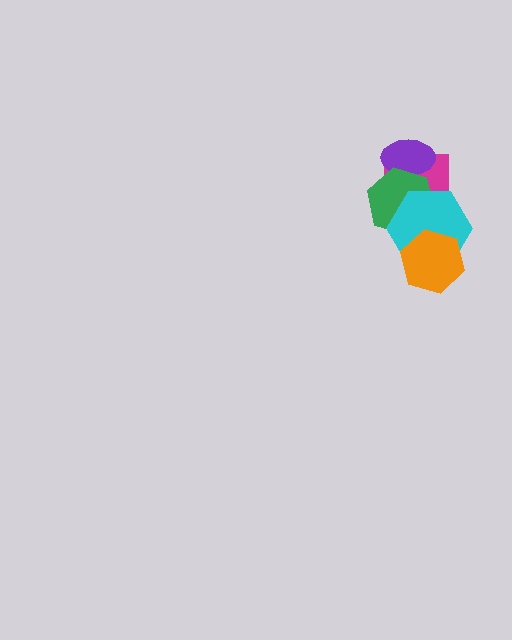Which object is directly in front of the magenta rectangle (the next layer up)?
The purple ellipse is directly in front of the magenta rectangle.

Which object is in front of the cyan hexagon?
The orange hexagon is in front of the cyan hexagon.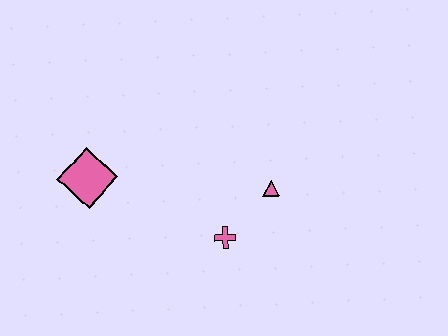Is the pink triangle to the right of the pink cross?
Yes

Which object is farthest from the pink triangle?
The pink diamond is farthest from the pink triangle.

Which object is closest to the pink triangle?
The pink cross is closest to the pink triangle.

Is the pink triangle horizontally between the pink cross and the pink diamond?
No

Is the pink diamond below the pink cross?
No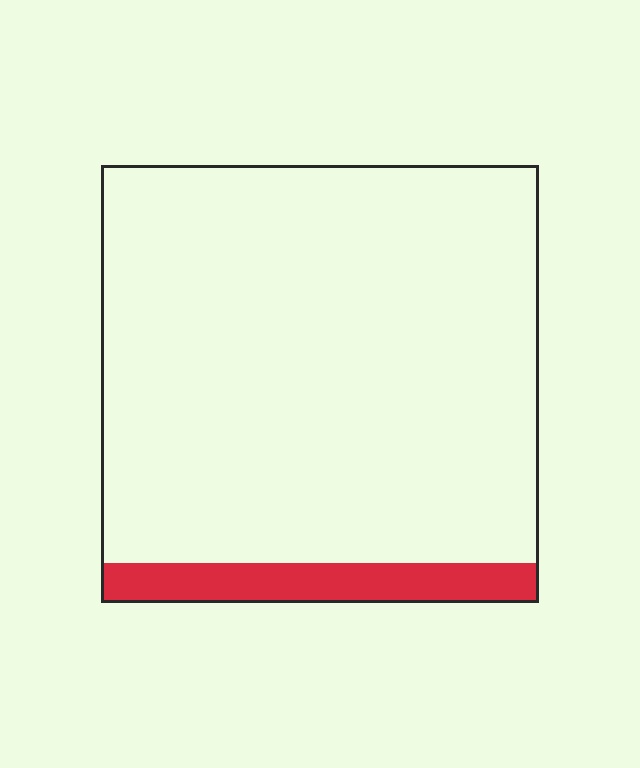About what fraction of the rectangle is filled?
About one tenth (1/10).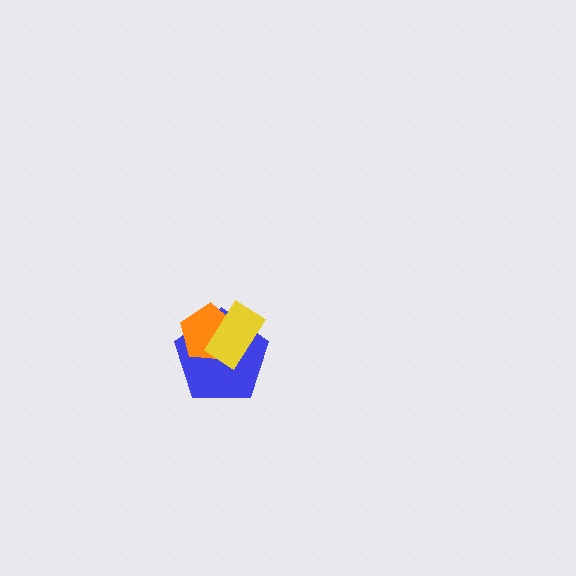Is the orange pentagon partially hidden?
Yes, it is partially covered by another shape.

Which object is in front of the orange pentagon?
The yellow rectangle is in front of the orange pentagon.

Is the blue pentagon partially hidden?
Yes, it is partially covered by another shape.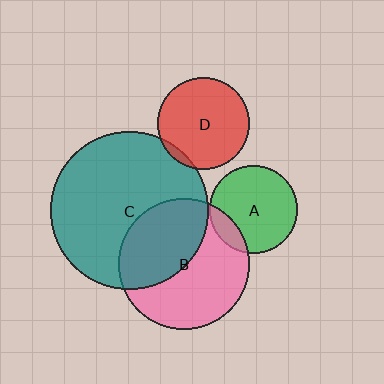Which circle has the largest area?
Circle C (teal).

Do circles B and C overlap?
Yes.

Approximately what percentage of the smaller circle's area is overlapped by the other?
Approximately 45%.